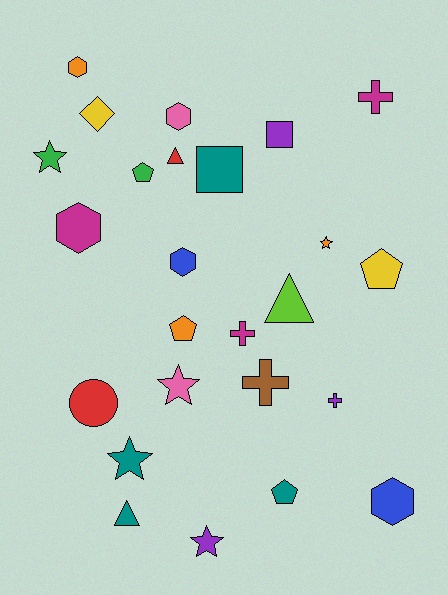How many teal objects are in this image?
There are 4 teal objects.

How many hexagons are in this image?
There are 5 hexagons.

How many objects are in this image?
There are 25 objects.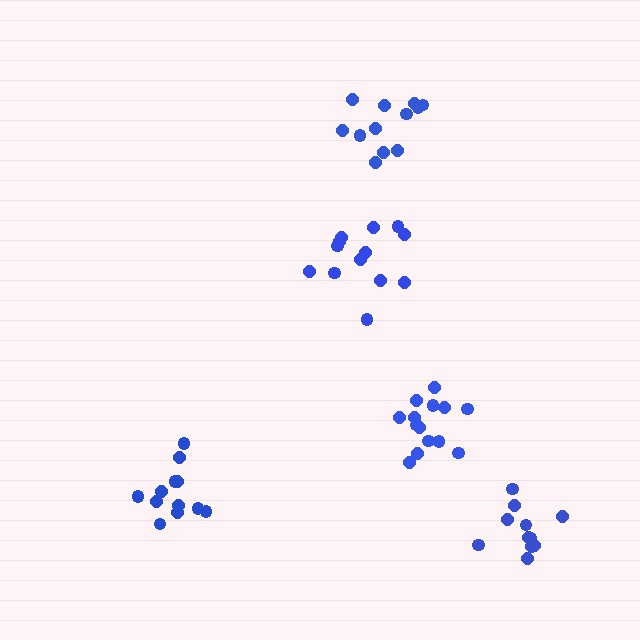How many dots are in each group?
Group 1: 13 dots, Group 2: 12 dots, Group 3: 12 dots, Group 4: 11 dots, Group 5: 14 dots (62 total).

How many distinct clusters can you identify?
There are 5 distinct clusters.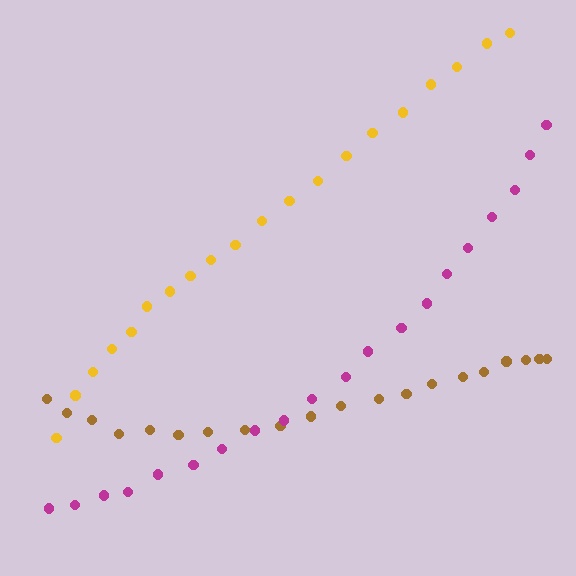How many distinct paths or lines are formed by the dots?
There are 3 distinct paths.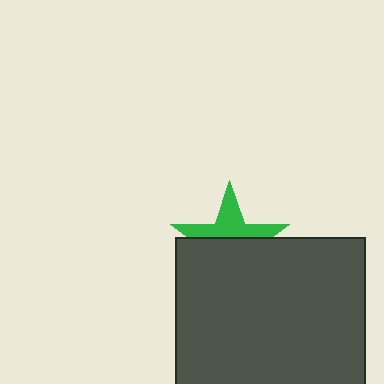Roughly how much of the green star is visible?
A small part of it is visible (roughly 45%).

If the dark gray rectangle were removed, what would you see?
You would see the complete green star.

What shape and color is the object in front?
The object in front is a dark gray rectangle.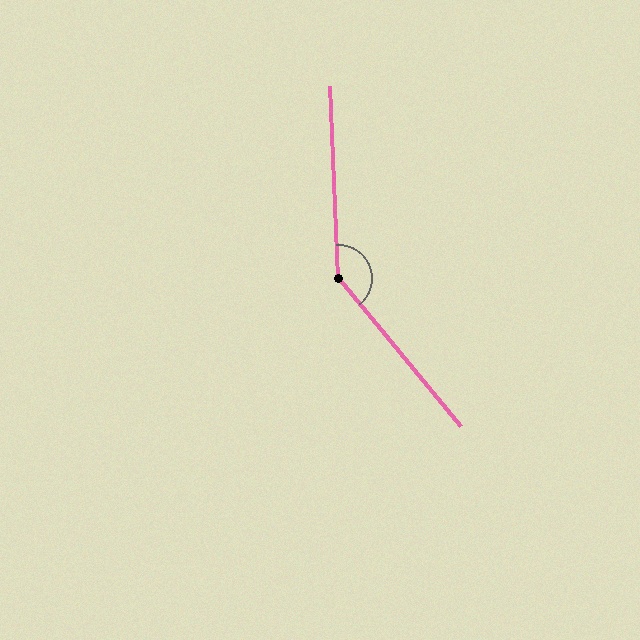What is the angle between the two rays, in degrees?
Approximately 143 degrees.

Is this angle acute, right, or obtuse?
It is obtuse.